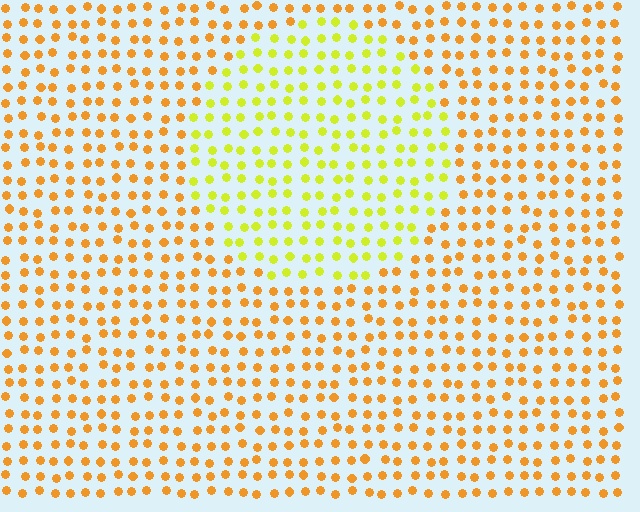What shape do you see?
I see a circle.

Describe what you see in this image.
The image is filled with small orange elements in a uniform arrangement. A circle-shaped region is visible where the elements are tinted to a slightly different hue, forming a subtle color boundary.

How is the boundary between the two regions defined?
The boundary is defined purely by a slight shift in hue (about 36 degrees). Spacing, size, and orientation are identical on both sides.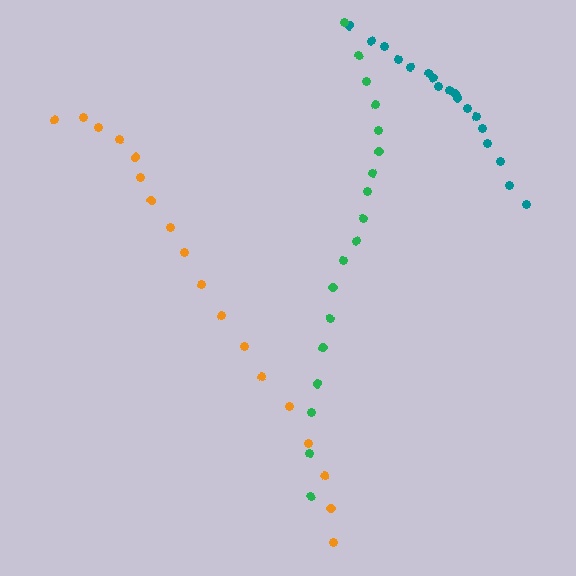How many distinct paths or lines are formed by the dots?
There are 3 distinct paths.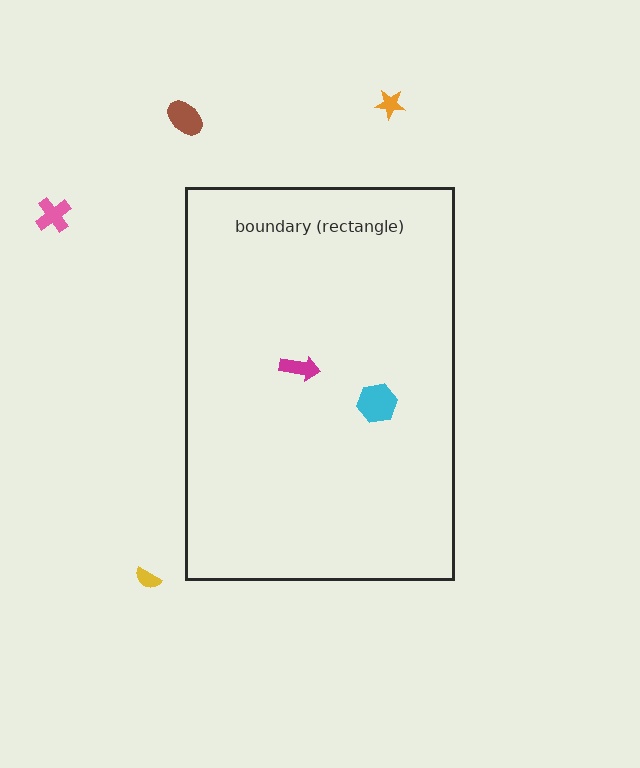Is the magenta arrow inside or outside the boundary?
Inside.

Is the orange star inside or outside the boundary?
Outside.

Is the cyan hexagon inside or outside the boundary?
Inside.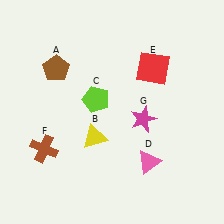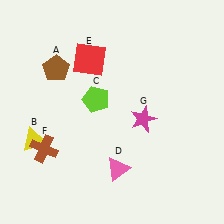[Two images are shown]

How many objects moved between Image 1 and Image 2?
3 objects moved between the two images.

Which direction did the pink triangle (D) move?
The pink triangle (D) moved left.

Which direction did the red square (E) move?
The red square (E) moved left.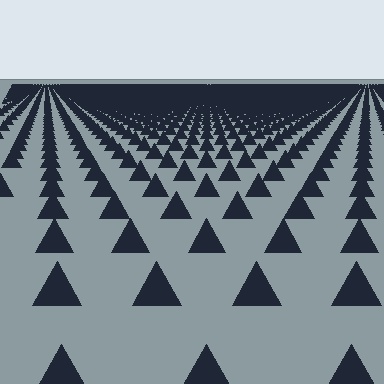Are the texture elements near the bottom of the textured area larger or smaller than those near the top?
Larger. Near the bottom, elements are closer to the viewer and appear at a bigger on-screen size.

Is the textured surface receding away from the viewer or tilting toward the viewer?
The surface is receding away from the viewer. Texture elements get smaller and denser toward the top.